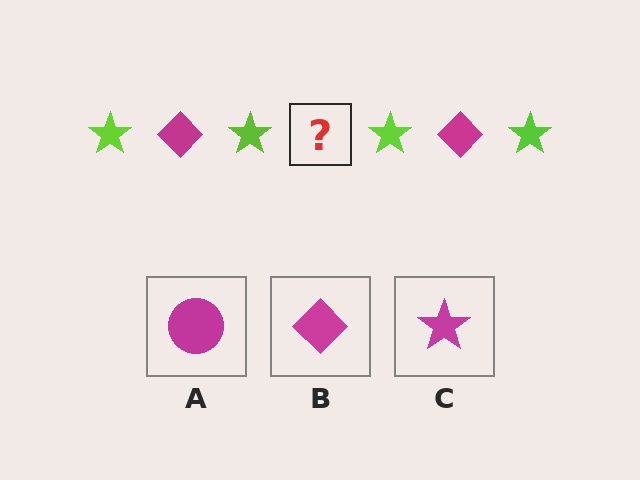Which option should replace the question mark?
Option B.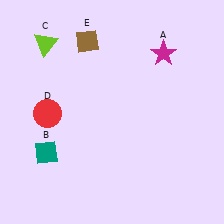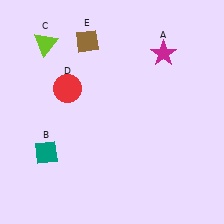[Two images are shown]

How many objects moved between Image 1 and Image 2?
1 object moved between the two images.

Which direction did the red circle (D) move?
The red circle (D) moved up.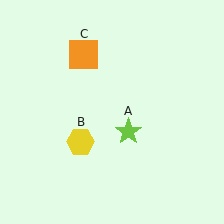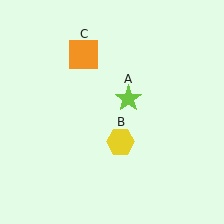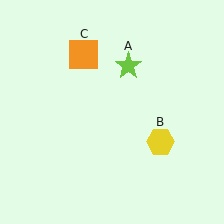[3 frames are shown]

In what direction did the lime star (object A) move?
The lime star (object A) moved up.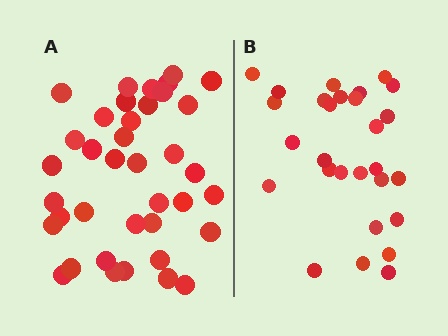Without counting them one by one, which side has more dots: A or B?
Region A (the left region) has more dots.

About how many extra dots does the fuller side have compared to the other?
Region A has roughly 10 or so more dots than region B.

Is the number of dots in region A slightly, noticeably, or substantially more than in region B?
Region A has noticeably more, but not dramatically so. The ratio is roughly 1.4 to 1.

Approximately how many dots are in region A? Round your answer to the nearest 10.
About 40 dots. (The exact count is 38, which rounds to 40.)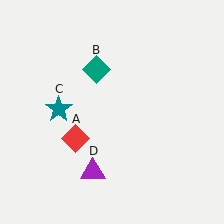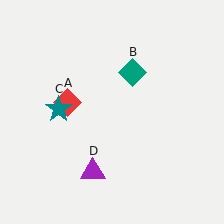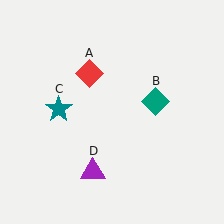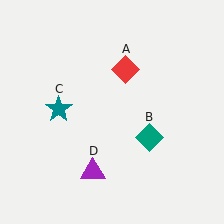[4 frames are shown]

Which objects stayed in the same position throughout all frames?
Teal star (object C) and purple triangle (object D) remained stationary.